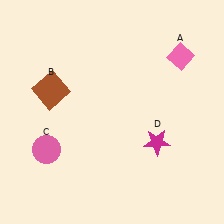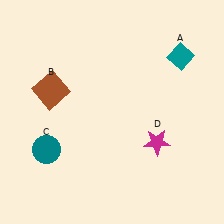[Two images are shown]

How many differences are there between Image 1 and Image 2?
There are 2 differences between the two images.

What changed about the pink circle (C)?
In Image 1, C is pink. In Image 2, it changed to teal.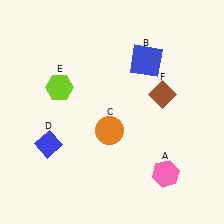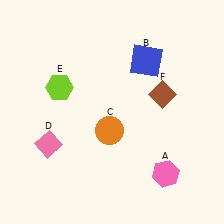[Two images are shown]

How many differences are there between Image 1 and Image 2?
There is 1 difference between the two images.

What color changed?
The diamond (D) changed from blue in Image 1 to pink in Image 2.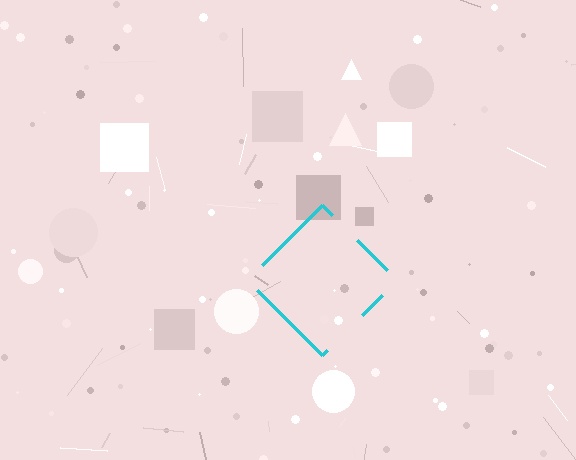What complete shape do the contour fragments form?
The contour fragments form a diamond.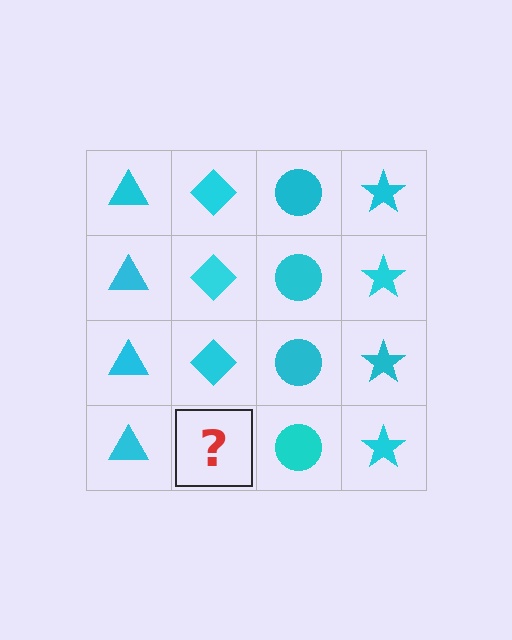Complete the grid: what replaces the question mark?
The question mark should be replaced with a cyan diamond.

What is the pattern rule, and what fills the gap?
The rule is that each column has a consistent shape. The gap should be filled with a cyan diamond.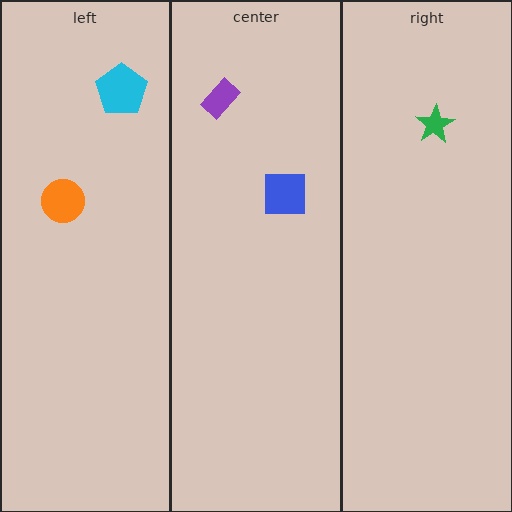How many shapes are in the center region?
2.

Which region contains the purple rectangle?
The center region.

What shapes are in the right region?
The green star.